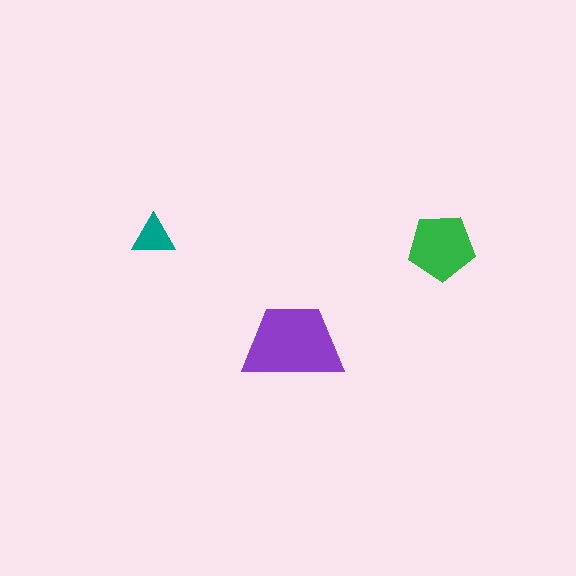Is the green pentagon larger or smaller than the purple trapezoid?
Smaller.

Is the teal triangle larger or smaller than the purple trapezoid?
Smaller.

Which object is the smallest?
The teal triangle.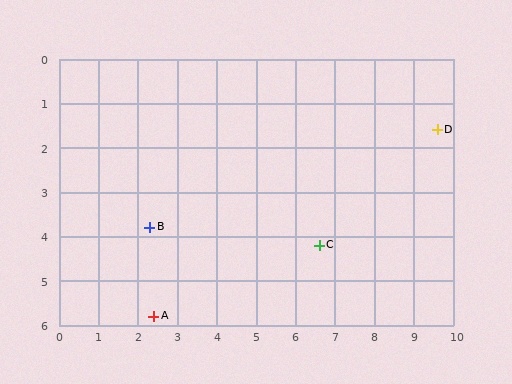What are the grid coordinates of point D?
Point D is at approximately (9.6, 1.6).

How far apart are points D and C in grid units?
Points D and C are about 4.0 grid units apart.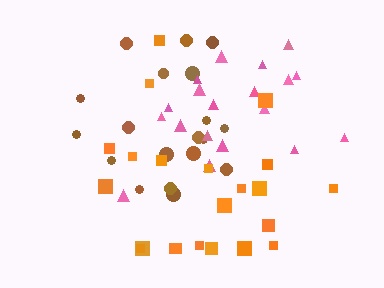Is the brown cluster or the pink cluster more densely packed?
Pink.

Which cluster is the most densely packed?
Pink.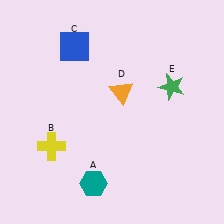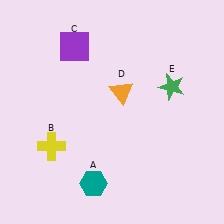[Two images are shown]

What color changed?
The square (C) changed from blue in Image 1 to purple in Image 2.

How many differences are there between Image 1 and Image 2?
There is 1 difference between the two images.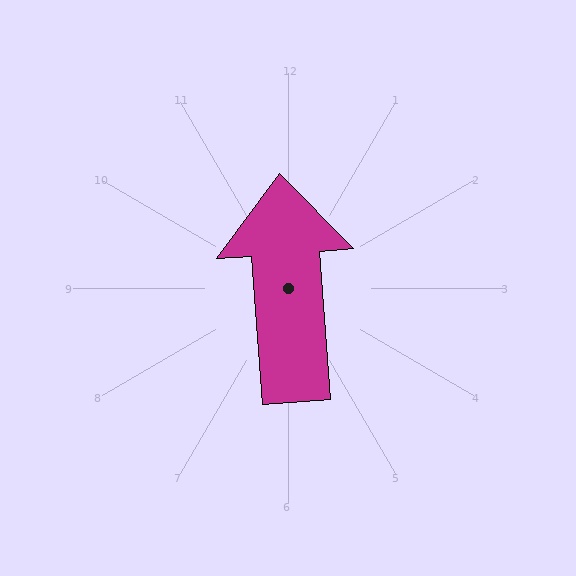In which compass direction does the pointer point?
North.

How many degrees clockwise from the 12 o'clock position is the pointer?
Approximately 356 degrees.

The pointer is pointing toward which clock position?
Roughly 12 o'clock.